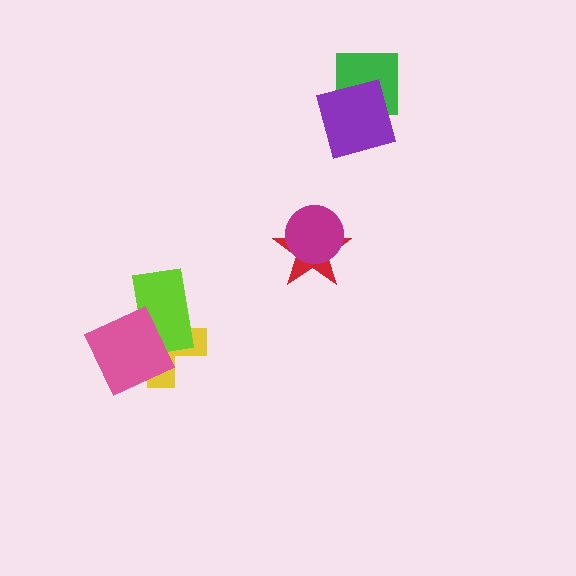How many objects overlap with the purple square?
1 object overlaps with the purple square.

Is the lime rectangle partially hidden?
Yes, it is partially covered by another shape.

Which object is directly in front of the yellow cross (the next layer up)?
The lime rectangle is directly in front of the yellow cross.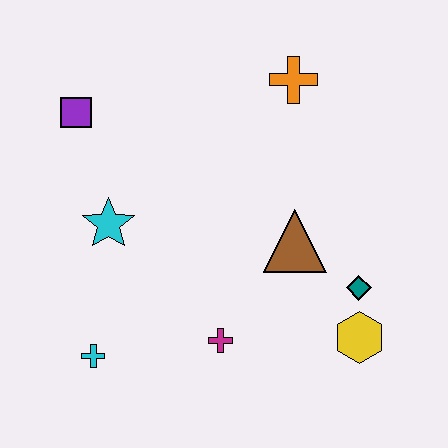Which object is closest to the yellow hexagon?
The teal diamond is closest to the yellow hexagon.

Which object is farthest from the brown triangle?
The purple square is farthest from the brown triangle.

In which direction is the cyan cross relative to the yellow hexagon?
The cyan cross is to the left of the yellow hexagon.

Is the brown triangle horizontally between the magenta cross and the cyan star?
No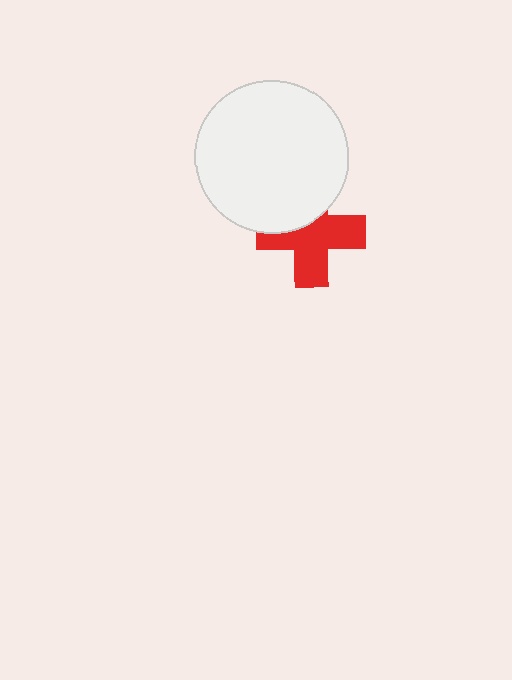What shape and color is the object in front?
The object in front is a white circle.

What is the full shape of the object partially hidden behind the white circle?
The partially hidden object is a red cross.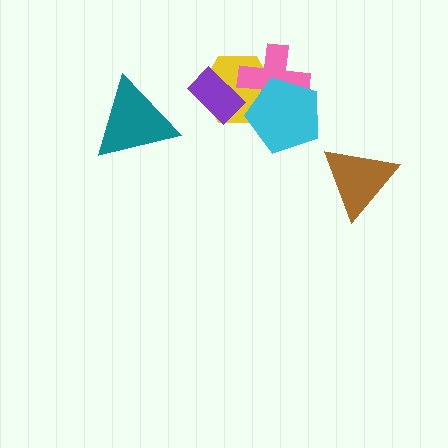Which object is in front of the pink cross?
The cyan pentagon is in front of the pink cross.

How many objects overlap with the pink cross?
2 objects overlap with the pink cross.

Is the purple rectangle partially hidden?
No, no other shape covers it.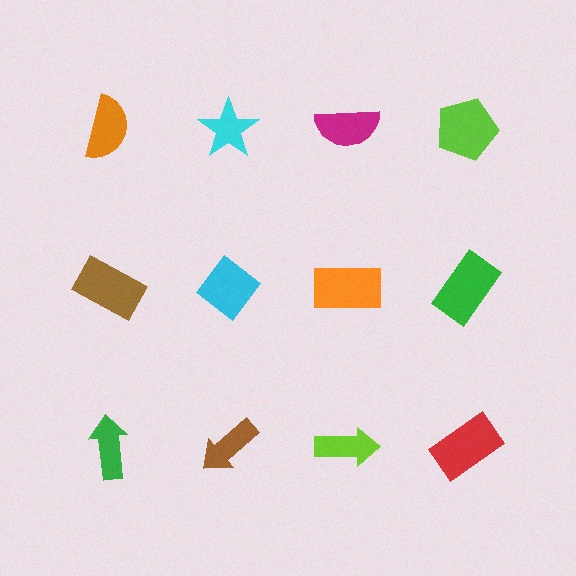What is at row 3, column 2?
A brown arrow.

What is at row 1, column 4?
A lime pentagon.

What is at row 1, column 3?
A magenta semicircle.